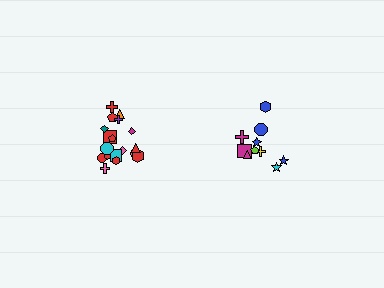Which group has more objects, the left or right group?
The left group.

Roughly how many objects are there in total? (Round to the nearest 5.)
Roughly 30 objects in total.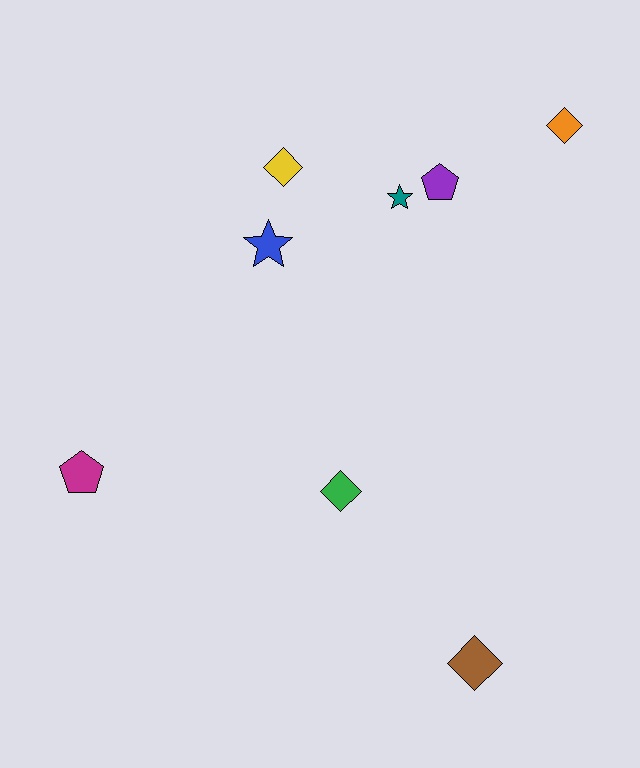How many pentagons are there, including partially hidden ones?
There are 2 pentagons.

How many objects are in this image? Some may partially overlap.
There are 8 objects.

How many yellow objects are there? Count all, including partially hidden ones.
There is 1 yellow object.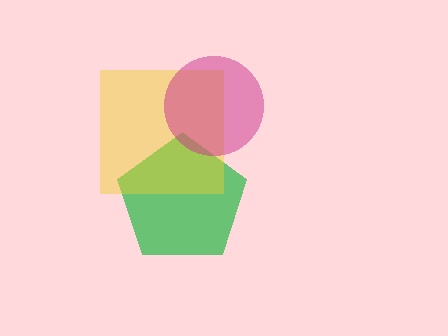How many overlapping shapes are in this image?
There are 3 overlapping shapes in the image.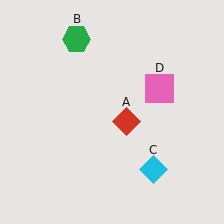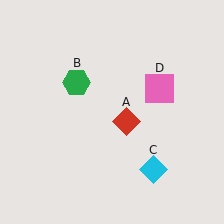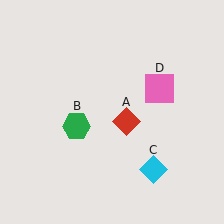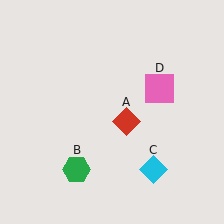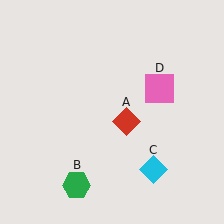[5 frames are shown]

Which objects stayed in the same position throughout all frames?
Red diamond (object A) and cyan diamond (object C) and pink square (object D) remained stationary.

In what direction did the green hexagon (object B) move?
The green hexagon (object B) moved down.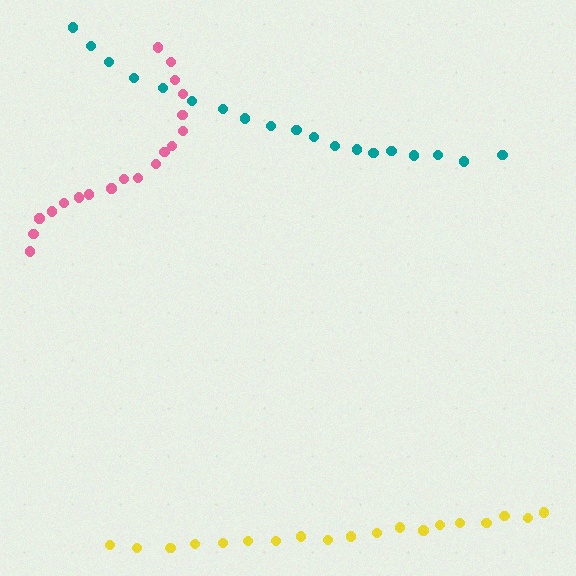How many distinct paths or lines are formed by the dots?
There are 3 distinct paths.